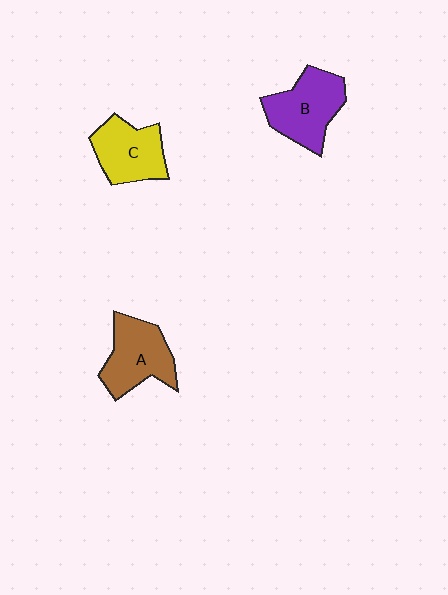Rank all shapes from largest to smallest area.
From largest to smallest: B (purple), A (brown), C (yellow).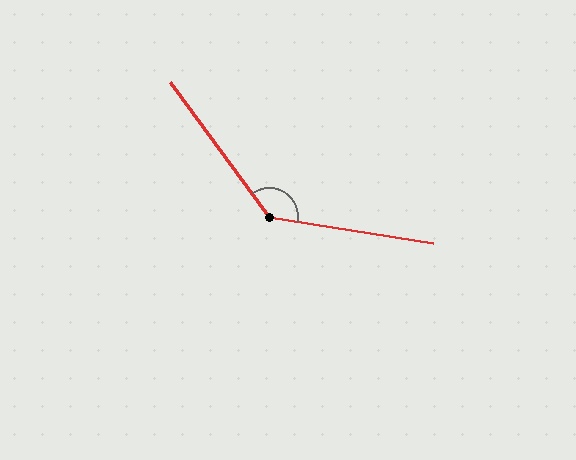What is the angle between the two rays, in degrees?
Approximately 136 degrees.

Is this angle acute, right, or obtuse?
It is obtuse.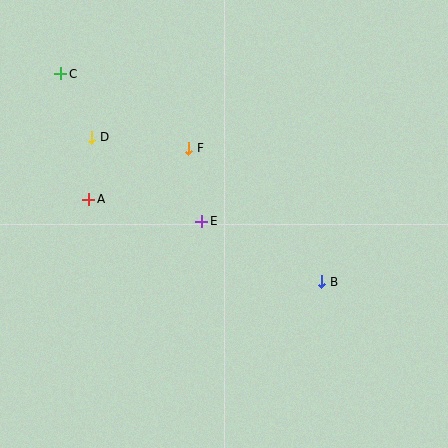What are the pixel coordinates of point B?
Point B is at (322, 282).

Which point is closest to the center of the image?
Point E at (202, 221) is closest to the center.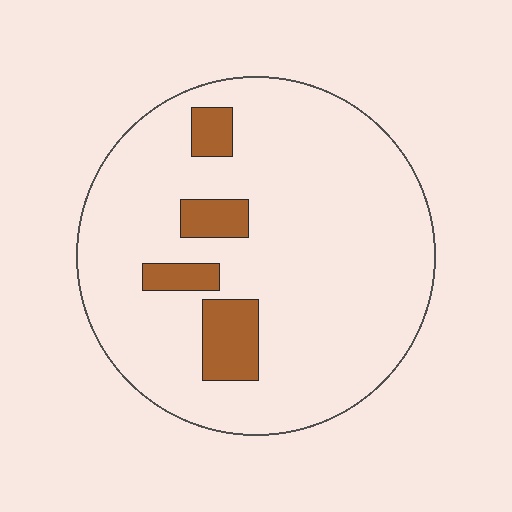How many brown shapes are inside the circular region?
4.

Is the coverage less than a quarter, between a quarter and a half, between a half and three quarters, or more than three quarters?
Less than a quarter.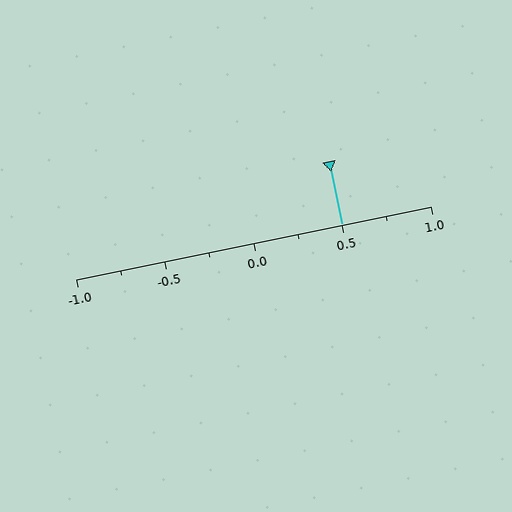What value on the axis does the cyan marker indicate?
The marker indicates approximately 0.5.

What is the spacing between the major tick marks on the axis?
The major ticks are spaced 0.5 apart.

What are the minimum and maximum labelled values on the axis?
The axis runs from -1.0 to 1.0.